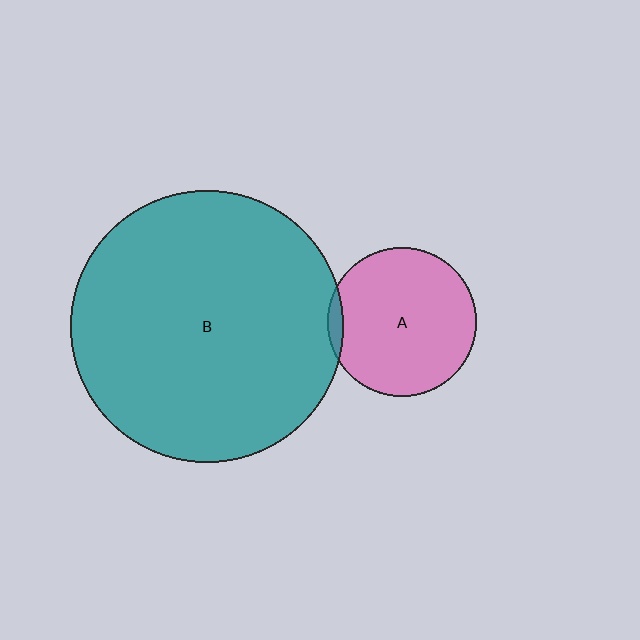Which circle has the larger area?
Circle B (teal).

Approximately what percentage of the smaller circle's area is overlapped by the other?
Approximately 5%.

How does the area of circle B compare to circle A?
Approximately 3.4 times.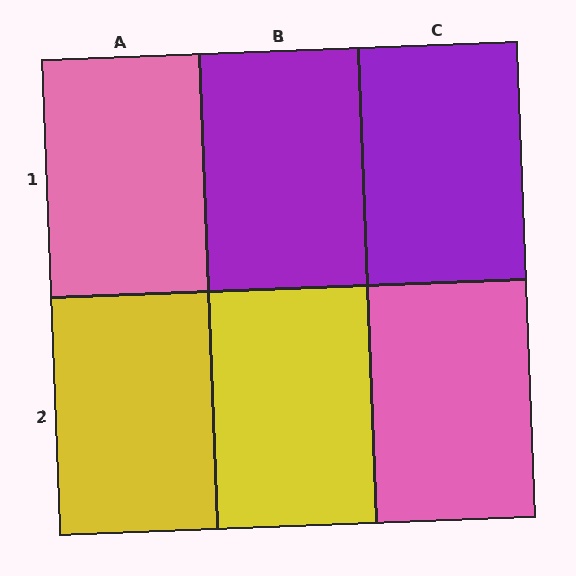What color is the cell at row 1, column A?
Pink.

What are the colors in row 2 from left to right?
Yellow, yellow, pink.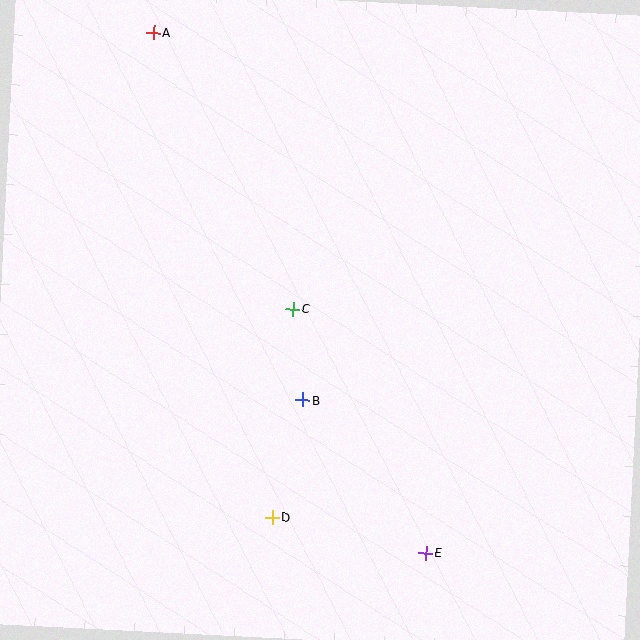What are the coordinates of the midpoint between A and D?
The midpoint between A and D is at (213, 275).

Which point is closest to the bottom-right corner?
Point E is closest to the bottom-right corner.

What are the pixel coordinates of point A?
Point A is at (153, 33).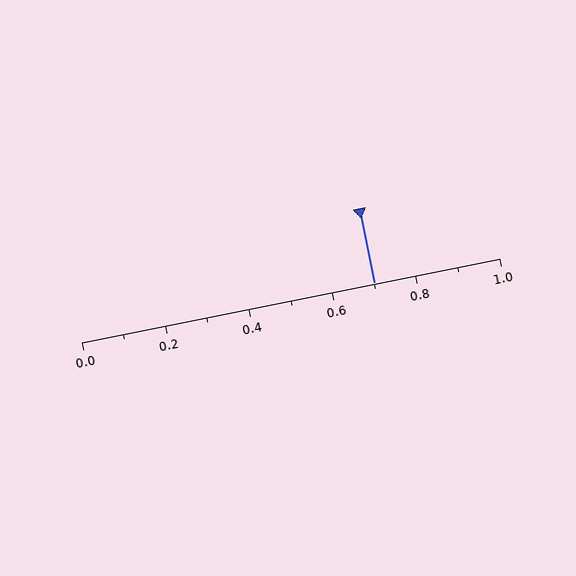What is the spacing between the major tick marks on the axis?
The major ticks are spaced 0.2 apart.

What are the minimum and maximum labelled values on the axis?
The axis runs from 0.0 to 1.0.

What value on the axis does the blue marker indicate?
The marker indicates approximately 0.7.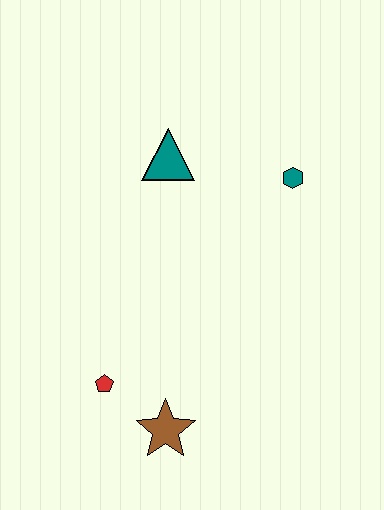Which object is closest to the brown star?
The red pentagon is closest to the brown star.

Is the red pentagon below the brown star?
No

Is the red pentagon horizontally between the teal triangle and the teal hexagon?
No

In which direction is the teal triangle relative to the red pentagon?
The teal triangle is above the red pentagon.